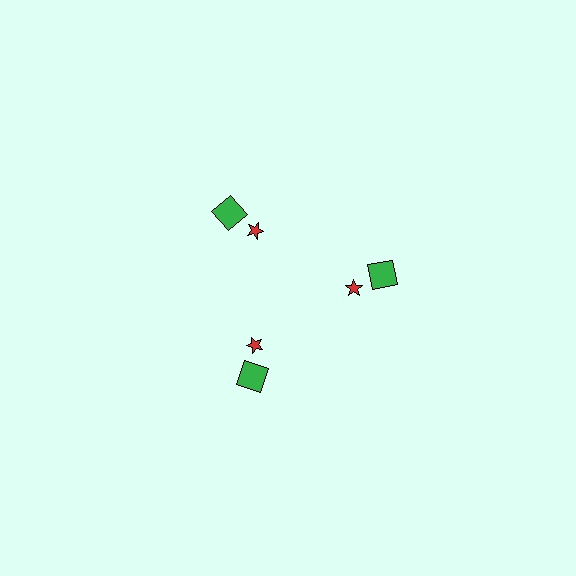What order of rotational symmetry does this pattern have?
This pattern has 3-fold rotational symmetry.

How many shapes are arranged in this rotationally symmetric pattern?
There are 6 shapes, arranged in 3 groups of 2.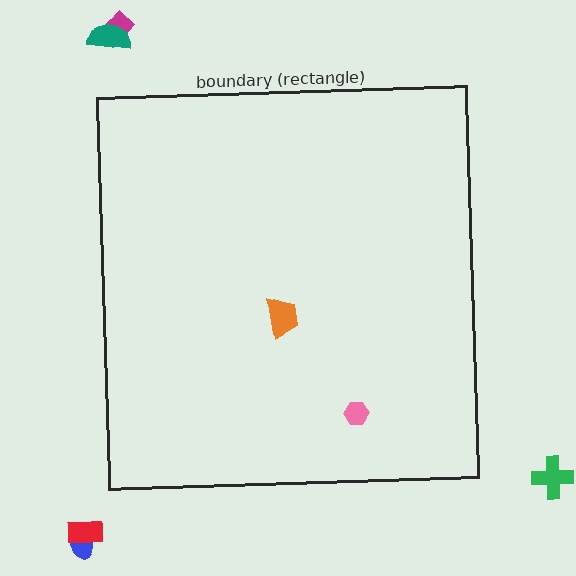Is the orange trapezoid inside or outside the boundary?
Inside.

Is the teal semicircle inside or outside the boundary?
Outside.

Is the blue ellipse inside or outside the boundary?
Outside.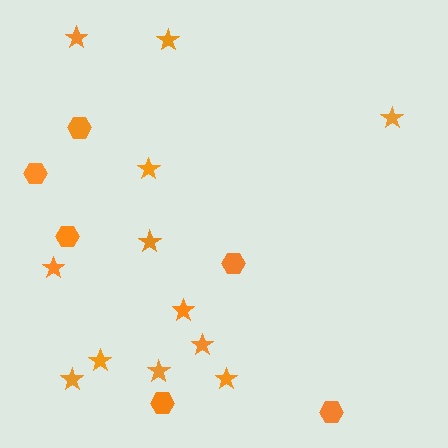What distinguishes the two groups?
There are 2 groups: one group of stars (12) and one group of hexagons (6).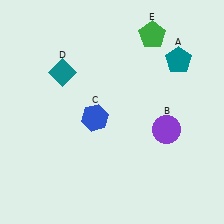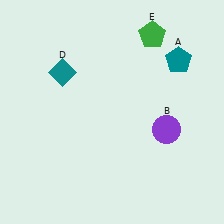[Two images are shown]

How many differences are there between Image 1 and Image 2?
There is 1 difference between the two images.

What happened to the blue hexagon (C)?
The blue hexagon (C) was removed in Image 2. It was in the bottom-left area of Image 1.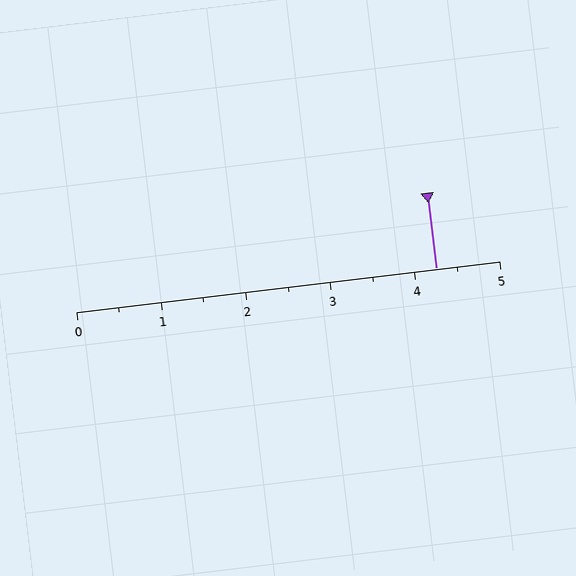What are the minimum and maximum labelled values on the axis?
The axis runs from 0 to 5.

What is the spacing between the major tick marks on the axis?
The major ticks are spaced 1 apart.